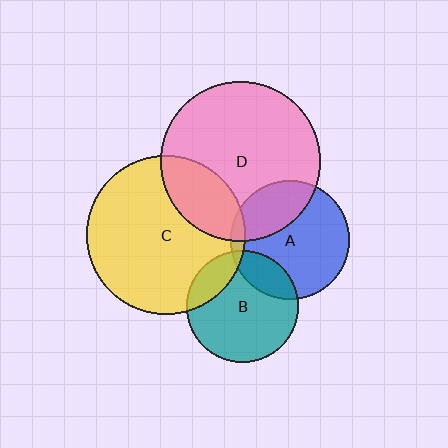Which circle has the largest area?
Circle D (pink).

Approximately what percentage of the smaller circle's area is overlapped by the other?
Approximately 5%.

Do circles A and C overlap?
Yes.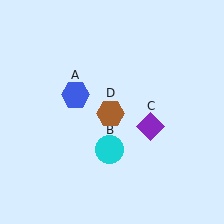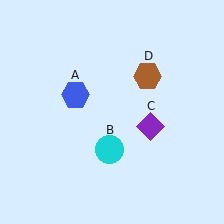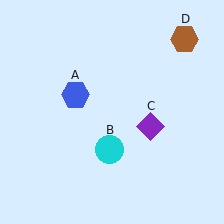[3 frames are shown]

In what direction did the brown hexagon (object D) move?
The brown hexagon (object D) moved up and to the right.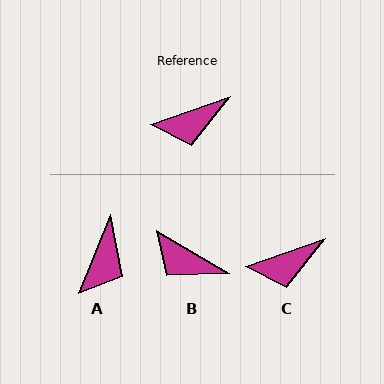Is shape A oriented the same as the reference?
No, it is off by about 49 degrees.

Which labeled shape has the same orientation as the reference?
C.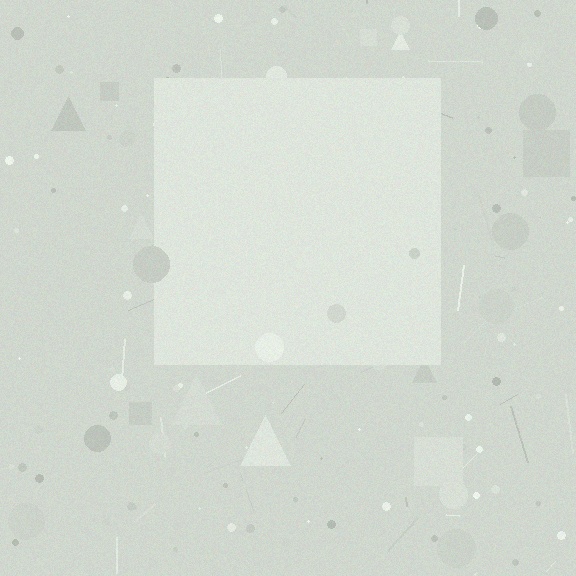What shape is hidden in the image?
A square is hidden in the image.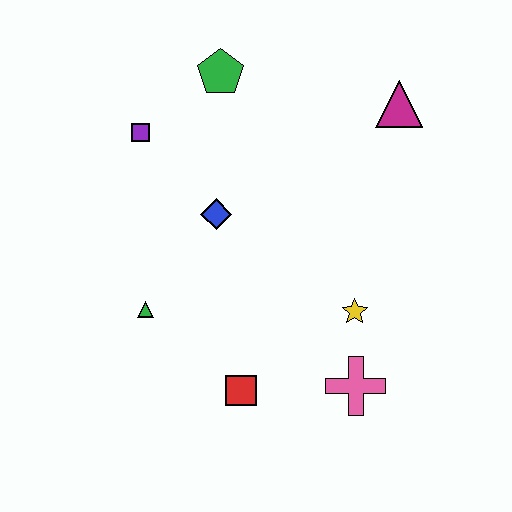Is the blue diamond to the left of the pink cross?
Yes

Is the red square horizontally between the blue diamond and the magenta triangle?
Yes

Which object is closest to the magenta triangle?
The green pentagon is closest to the magenta triangle.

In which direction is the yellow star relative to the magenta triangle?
The yellow star is below the magenta triangle.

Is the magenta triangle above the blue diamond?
Yes